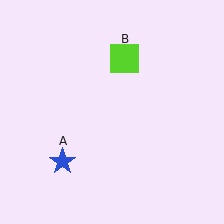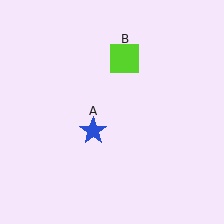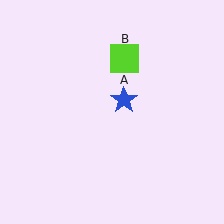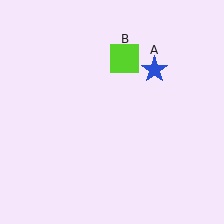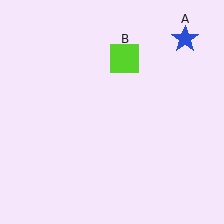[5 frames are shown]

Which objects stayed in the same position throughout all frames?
Lime square (object B) remained stationary.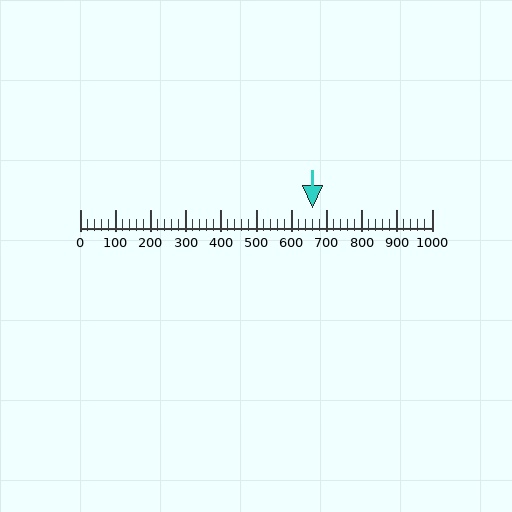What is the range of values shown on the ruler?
The ruler shows values from 0 to 1000.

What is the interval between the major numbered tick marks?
The major tick marks are spaced 100 units apart.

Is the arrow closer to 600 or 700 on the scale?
The arrow is closer to 700.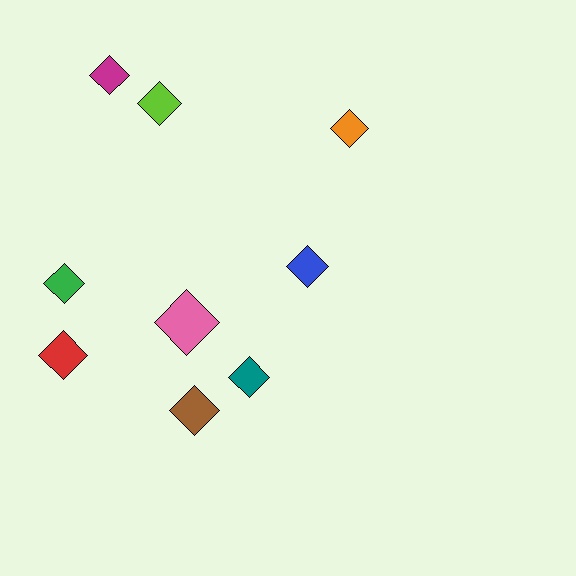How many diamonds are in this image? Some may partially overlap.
There are 9 diamonds.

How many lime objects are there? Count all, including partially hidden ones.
There is 1 lime object.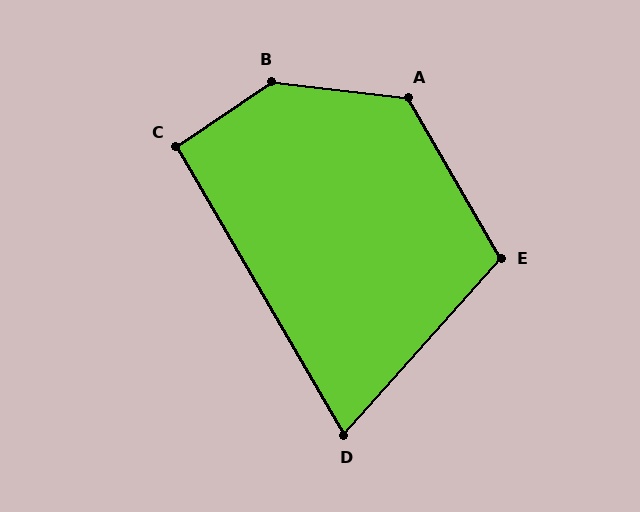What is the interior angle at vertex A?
Approximately 127 degrees (obtuse).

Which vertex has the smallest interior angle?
D, at approximately 72 degrees.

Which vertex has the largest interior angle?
B, at approximately 139 degrees.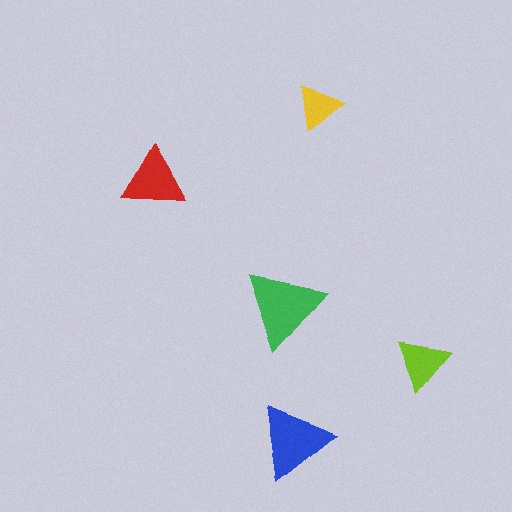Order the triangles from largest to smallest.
the green one, the blue one, the red one, the lime one, the yellow one.